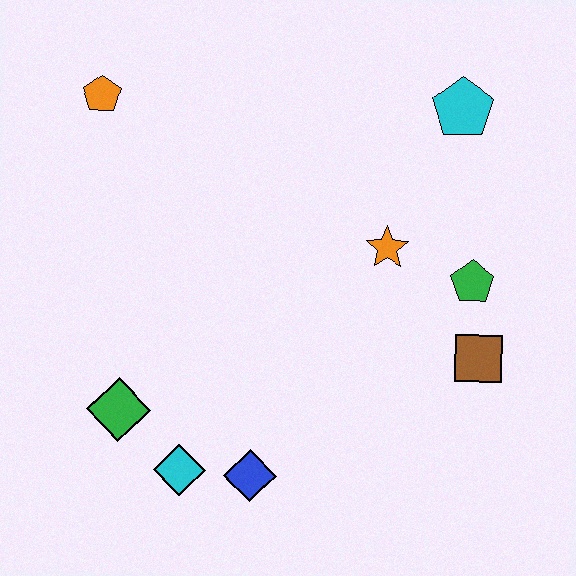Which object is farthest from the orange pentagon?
The brown square is farthest from the orange pentagon.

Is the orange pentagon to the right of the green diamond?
No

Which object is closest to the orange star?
The green pentagon is closest to the orange star.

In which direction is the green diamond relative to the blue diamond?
The green diamond is to the left of the blue diamond.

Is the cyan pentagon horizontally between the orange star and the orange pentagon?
No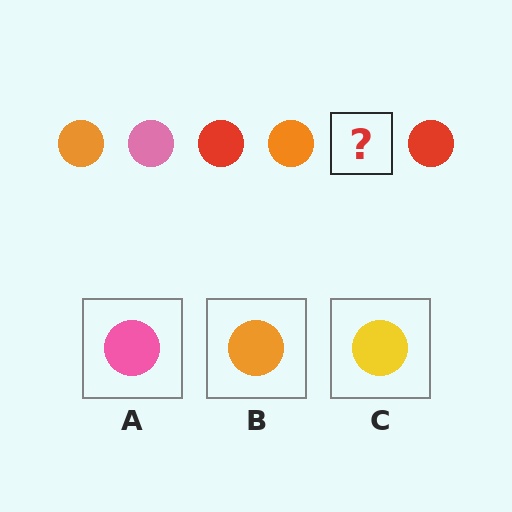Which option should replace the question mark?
Option A.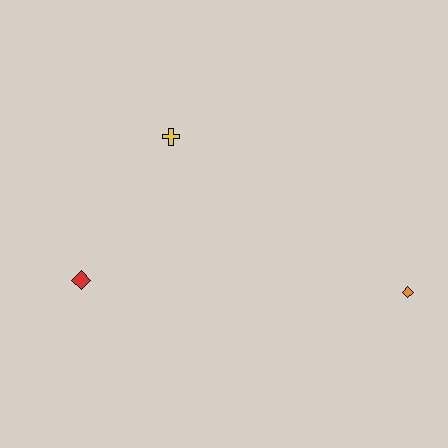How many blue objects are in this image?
There are no blue objects.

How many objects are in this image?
There are 3 objects.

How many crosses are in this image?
There is 1 cross.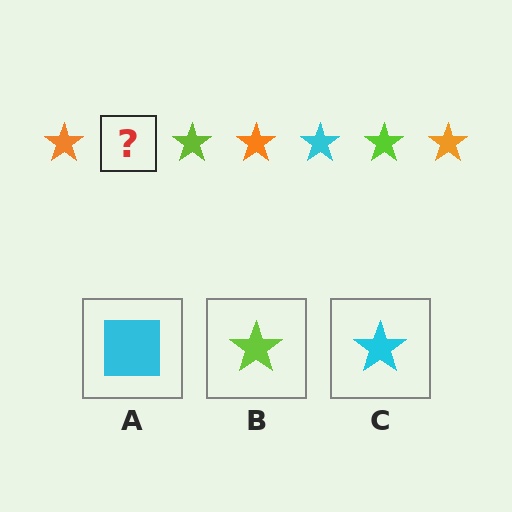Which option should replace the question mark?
Option C.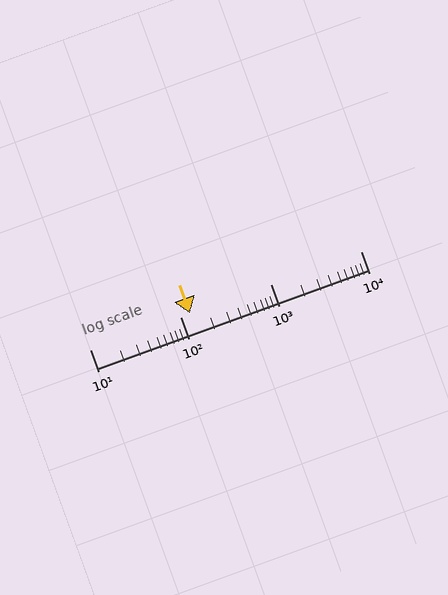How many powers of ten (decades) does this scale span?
The scale spans 3 decades, from 10 to 10000.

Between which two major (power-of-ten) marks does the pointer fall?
The pointer is between 100 and 1000.